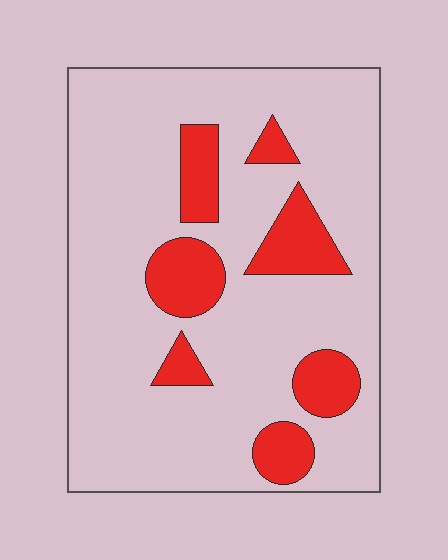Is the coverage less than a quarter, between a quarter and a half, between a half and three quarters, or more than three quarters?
Less than a quarter.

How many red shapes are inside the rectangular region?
7.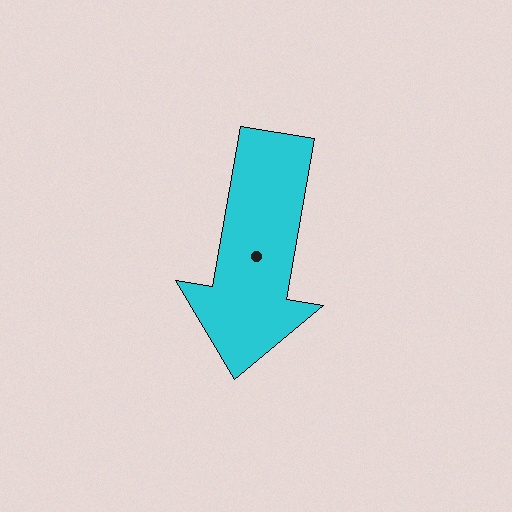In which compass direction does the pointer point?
South.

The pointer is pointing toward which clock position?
Roughly 6 o'clock.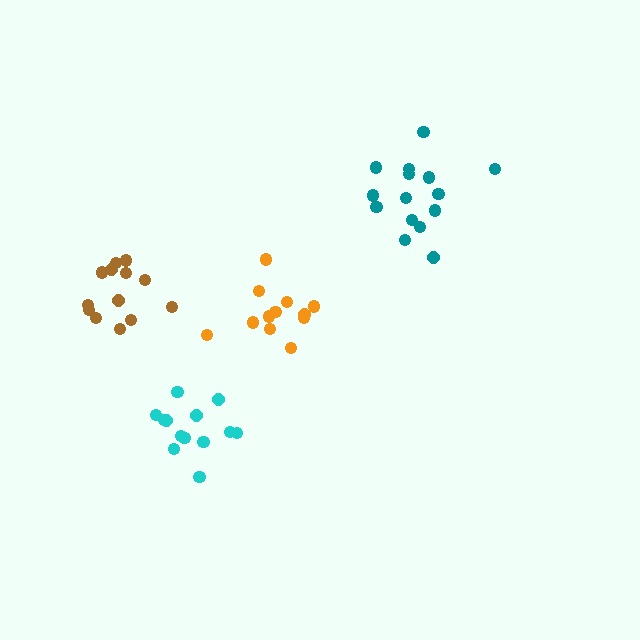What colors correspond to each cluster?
The clusters are colored: orange, brown, teal, cyan.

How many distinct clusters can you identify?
There are 4 distinct clusters.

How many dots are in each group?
Group 1: 12 dots, Group 2: 13 dots, Group 3: 15 dots, Group 4: 13 dots (53 total).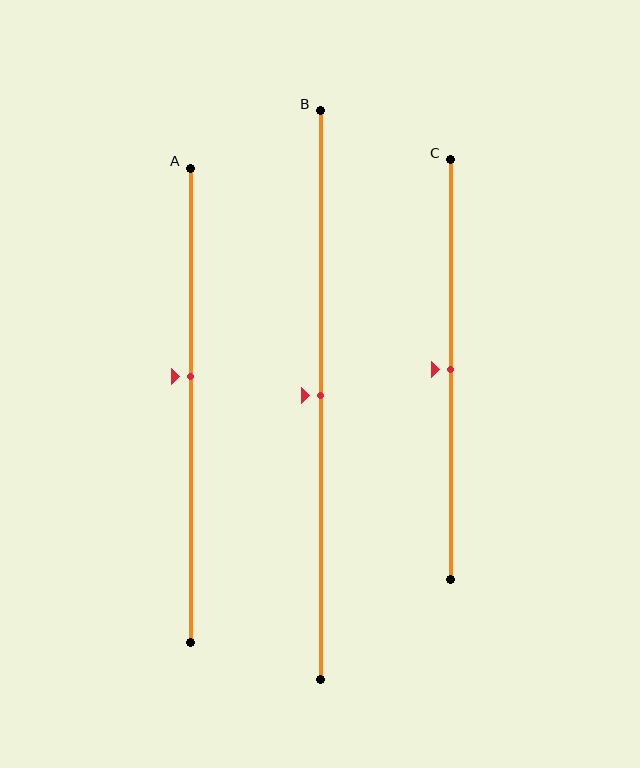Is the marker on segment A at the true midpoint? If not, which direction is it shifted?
No, the marker on segment A is shifted upward by about 6% of the segment length.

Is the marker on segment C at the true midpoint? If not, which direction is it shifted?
Yes, the marker on segment C is at the true midpoint.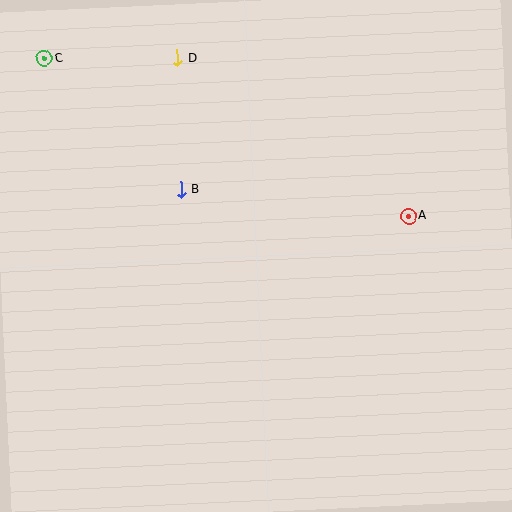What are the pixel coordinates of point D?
Point D is at (177, 58).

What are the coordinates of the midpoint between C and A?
The midpoint between C and A is at (226, 137).